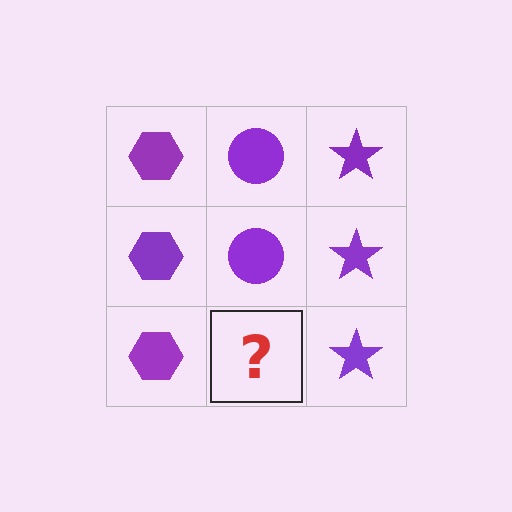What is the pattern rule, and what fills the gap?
The rule is that each column has a consistent shape. The gap should be filled with a purple circle.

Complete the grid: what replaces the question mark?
The question mark should be replaced with a purple circle.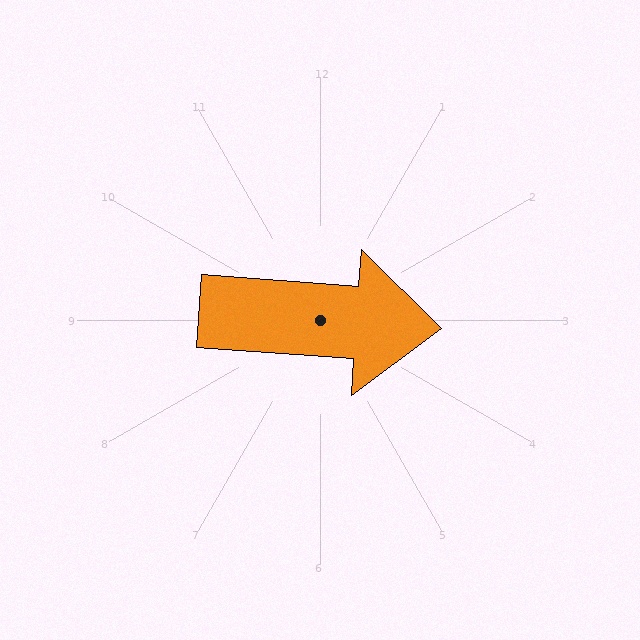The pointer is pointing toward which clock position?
Roughly 3 o'clock.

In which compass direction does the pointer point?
East.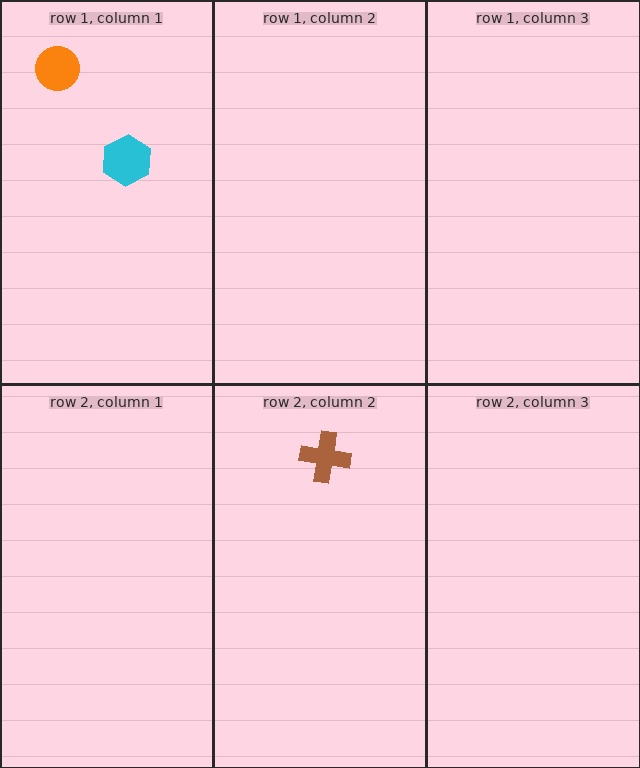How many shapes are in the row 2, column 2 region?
1.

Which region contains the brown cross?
The row 2, column 2 region.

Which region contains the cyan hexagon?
The row 1, column 1 region.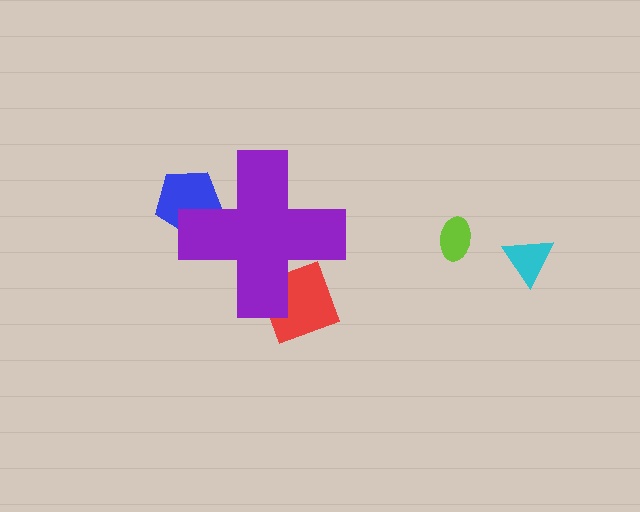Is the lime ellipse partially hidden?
No, the lime ellipse is fully visible.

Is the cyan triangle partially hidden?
No, the cyan triangle is fully visible.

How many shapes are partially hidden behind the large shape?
2 shapes are partially hidden.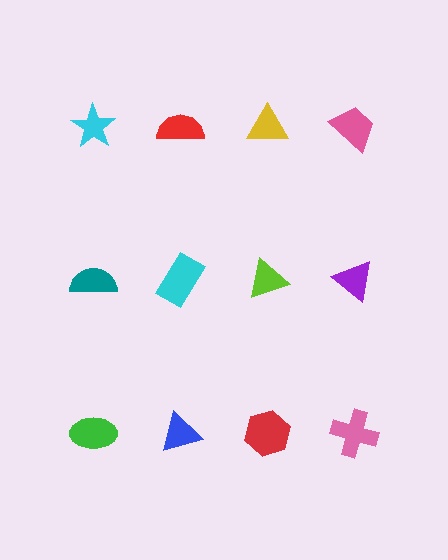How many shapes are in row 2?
4 shapes.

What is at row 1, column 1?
A cyan star.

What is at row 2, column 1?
A teal semicircle.